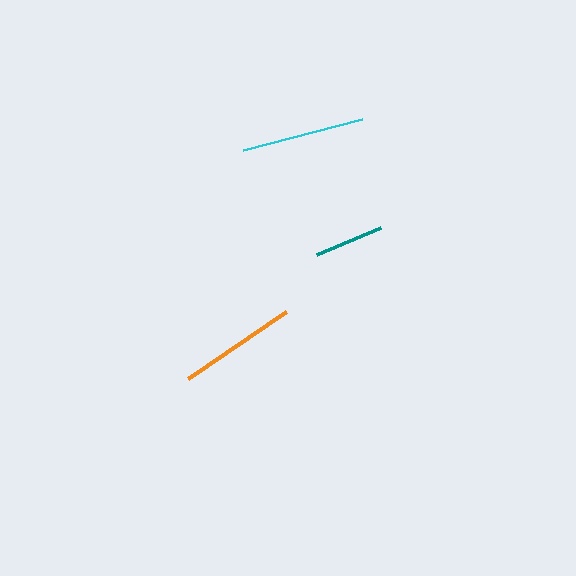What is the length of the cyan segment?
The cyan segment is approximately 123 pixels long.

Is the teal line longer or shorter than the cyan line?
The cyan line is longer than the teal line.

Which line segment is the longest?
The cyan line is the longest at approximately 123 pixels.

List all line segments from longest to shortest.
From longest to shortest: cyan, orange, teal.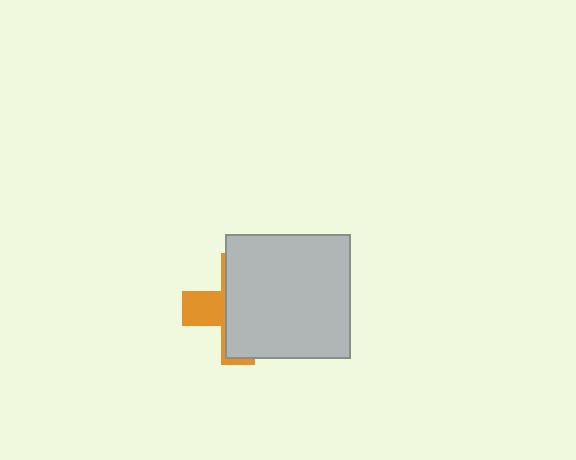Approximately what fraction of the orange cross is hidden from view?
Roughly 69% of the orange cross is hidden behind the light gray square.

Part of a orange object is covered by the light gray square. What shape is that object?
It is a cross.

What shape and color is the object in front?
The object in front is a light gray square.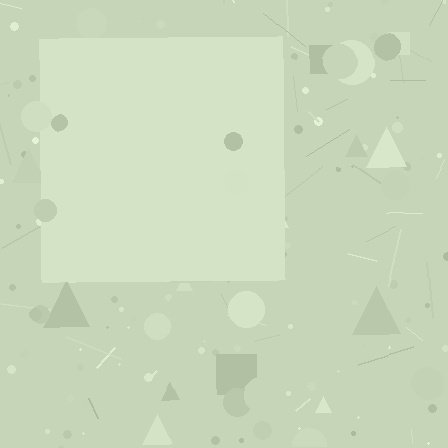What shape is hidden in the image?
A square is hidden in the image.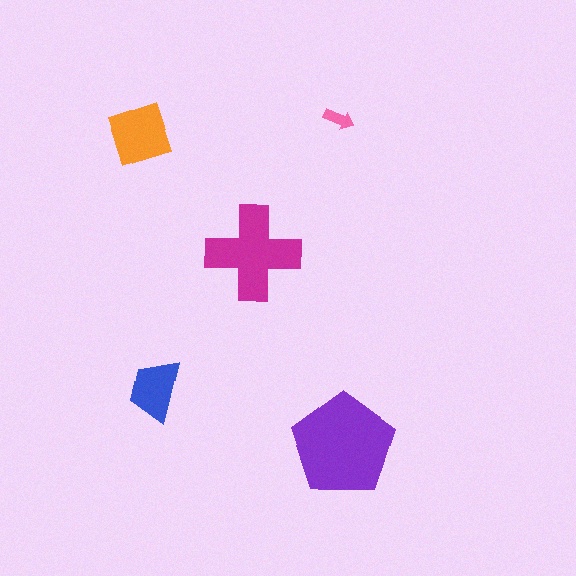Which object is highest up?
The pink arrow is topmost.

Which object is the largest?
The purple pentagon.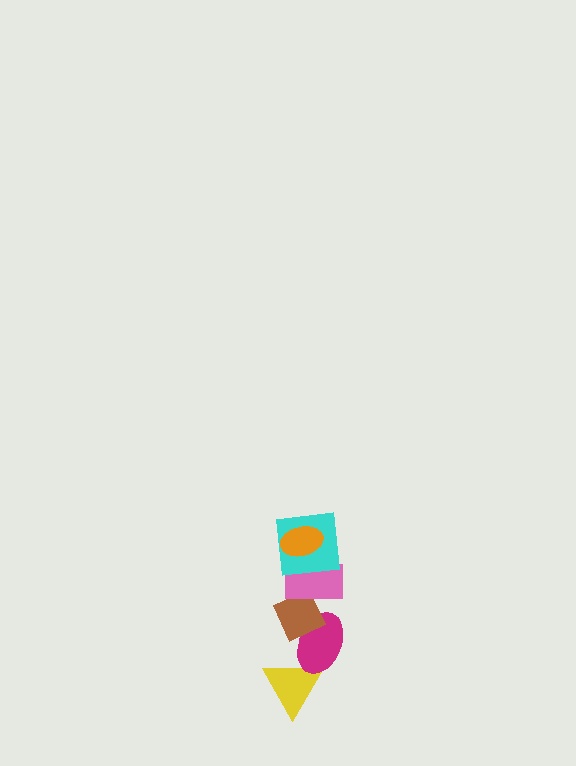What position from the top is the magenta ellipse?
The magenta ellipse is 5th from the top.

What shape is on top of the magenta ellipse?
The brown diamond is on top of the magenta ellipse.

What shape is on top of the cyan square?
The orange ellipse is on top of the cyan square.